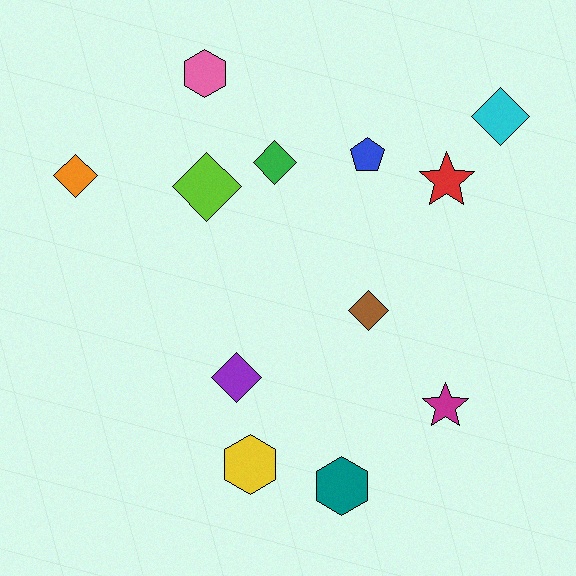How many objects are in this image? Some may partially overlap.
There are 12 objects.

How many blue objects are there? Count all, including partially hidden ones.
There is 1 blue object.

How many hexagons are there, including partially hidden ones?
There are 3 hexagons.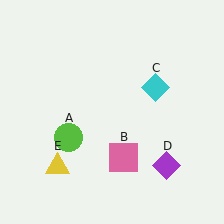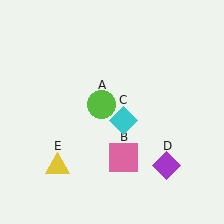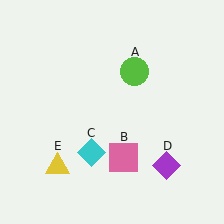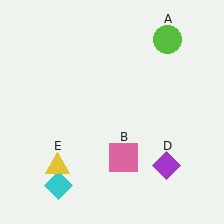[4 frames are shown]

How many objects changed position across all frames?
2 objects changed position: lime circle (object A), cyan diamond (object C).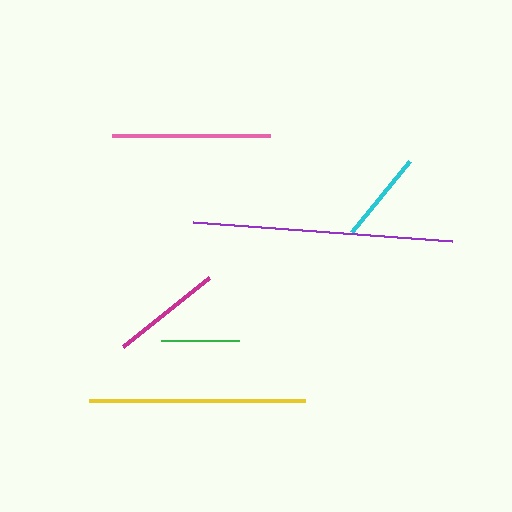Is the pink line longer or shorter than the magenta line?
The pink line is longer than the magenta line.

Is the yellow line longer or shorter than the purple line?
The purple line is longer than the yellow line.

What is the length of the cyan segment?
The cyan segment is approximately 92 pixels long.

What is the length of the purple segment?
The purple segment is approximately 260 pixels long.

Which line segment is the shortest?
The green line is the shortest at approximately 78 pixels.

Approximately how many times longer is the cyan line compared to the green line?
The cyan line is approximately 1.2 times the length of the green line.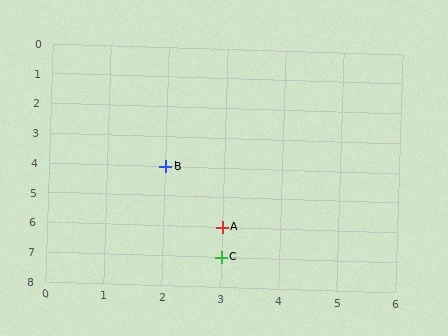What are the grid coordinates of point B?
Point B is at grid coordinates (2, 4).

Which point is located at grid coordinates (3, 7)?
Point C is at (3, 7).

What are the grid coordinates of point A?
Point A is at grid coordinates (3, 6).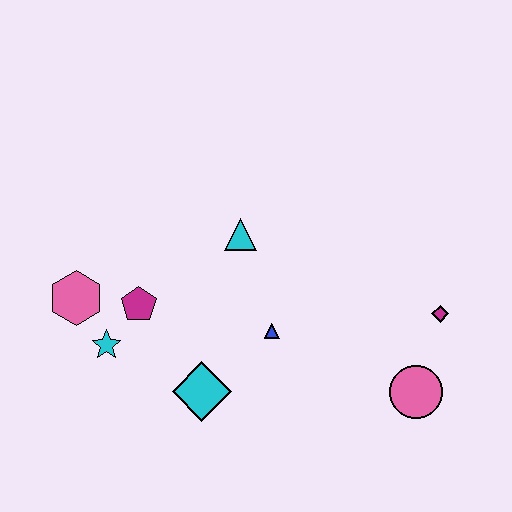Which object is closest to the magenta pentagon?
The cyan star is closest to the magenta pentagon.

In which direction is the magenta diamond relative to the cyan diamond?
The magenta diamond is to the right of the cyan diamond.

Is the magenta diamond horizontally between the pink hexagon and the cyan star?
No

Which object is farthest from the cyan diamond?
The magenta diamond is farthest from the cyan diamond.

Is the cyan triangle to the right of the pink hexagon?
Yes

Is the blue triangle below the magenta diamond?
Yes